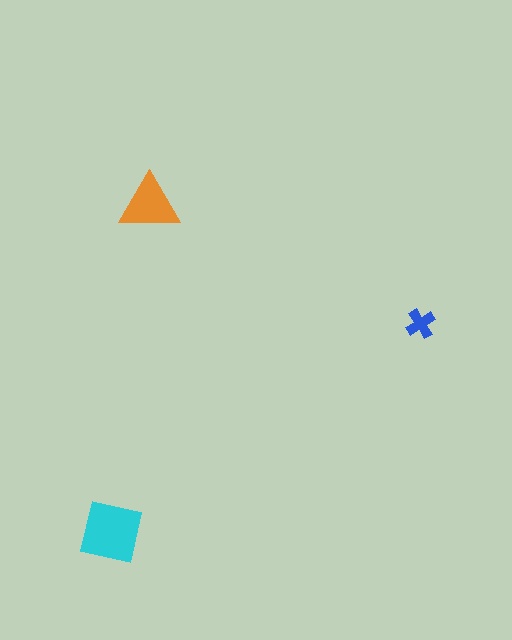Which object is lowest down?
The cyan square is bottommost.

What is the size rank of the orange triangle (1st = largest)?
2nd.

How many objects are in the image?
There are 3 objects in the image.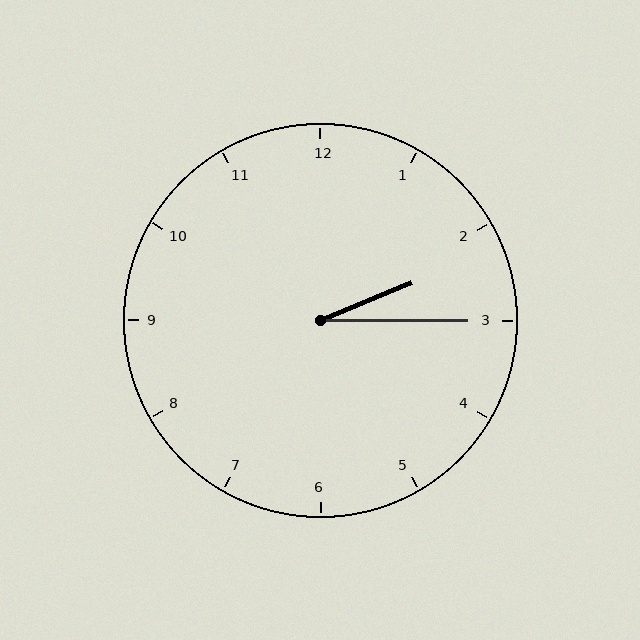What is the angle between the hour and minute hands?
Approximately 22 degrees.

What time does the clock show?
2:15.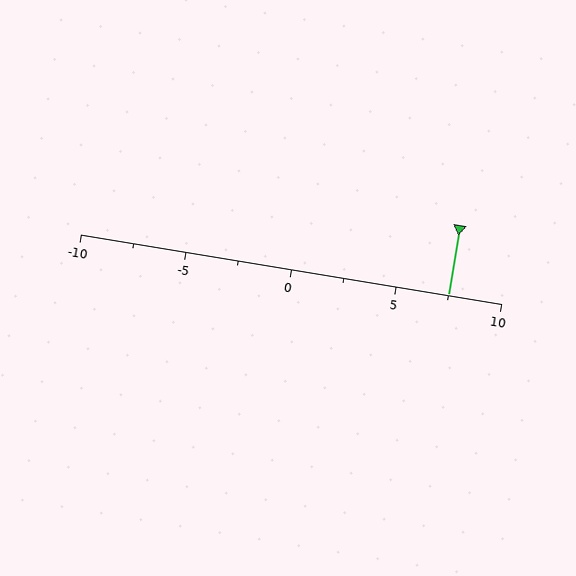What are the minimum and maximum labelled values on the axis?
The axis runs from -10 to 10.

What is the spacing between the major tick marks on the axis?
The major ticks are spaced 5 apart.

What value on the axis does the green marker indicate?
The marker indicates approximately 7.5.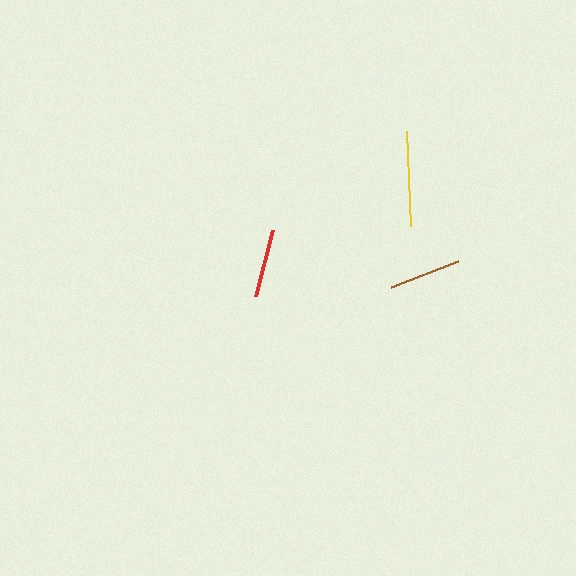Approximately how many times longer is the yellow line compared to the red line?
The yellow line is approximately 1.4 times the length of the red line.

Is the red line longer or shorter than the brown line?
The brown line is longer than the red line.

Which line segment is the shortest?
The red line is the shortest at approximately 68 pixels.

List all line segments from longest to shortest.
From longest to shortest: yellow, brown, red.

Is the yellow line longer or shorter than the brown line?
The yellow line is longer than the brown line.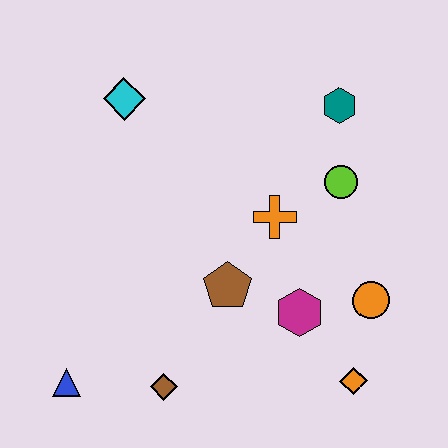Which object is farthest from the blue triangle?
The teal hexagon is farthest from the blue triangle.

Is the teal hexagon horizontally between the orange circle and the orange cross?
Yes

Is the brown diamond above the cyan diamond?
No